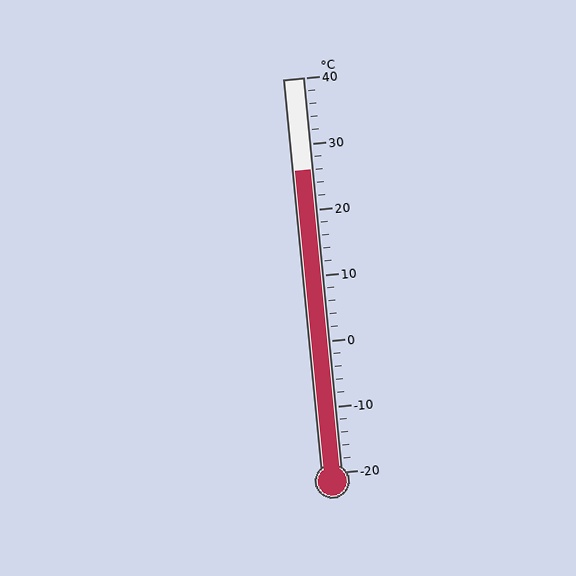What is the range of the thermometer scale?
The thermometer scale ranges from -20°C to 40°C.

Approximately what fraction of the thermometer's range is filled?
The thermometer is filled to approximately 75% of its range.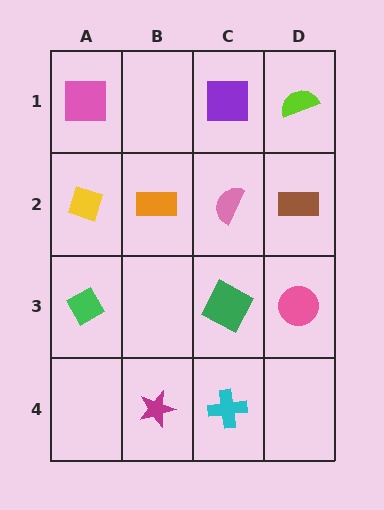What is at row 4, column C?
A cyan cross.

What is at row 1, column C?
A purple square.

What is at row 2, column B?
An orange rectangle.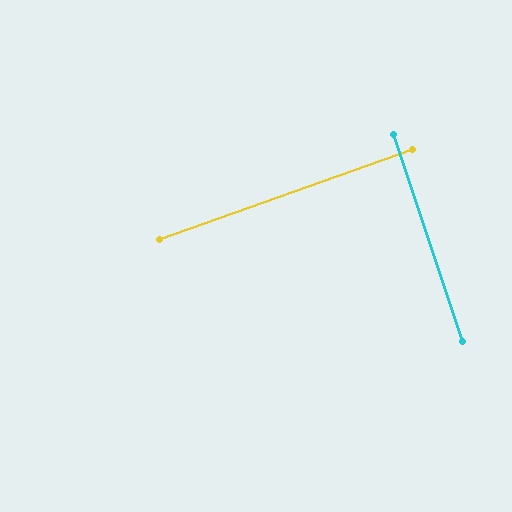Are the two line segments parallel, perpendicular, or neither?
Perpendicular — they meet at approximately 89°.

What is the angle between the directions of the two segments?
Approximately 89 degrees.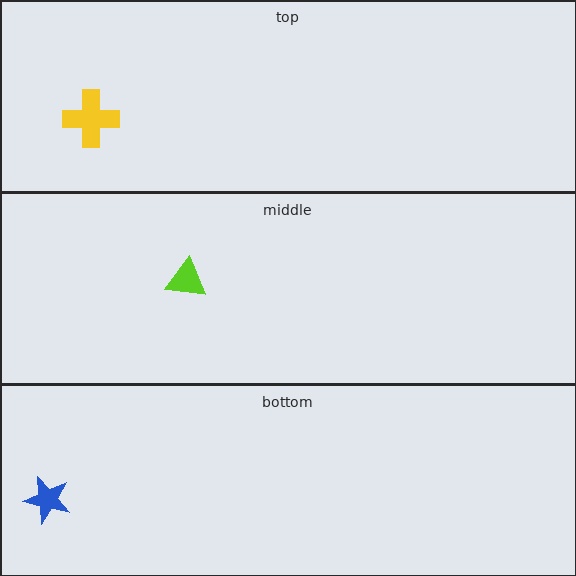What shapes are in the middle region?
The lime triangle.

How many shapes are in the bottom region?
1.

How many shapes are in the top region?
1.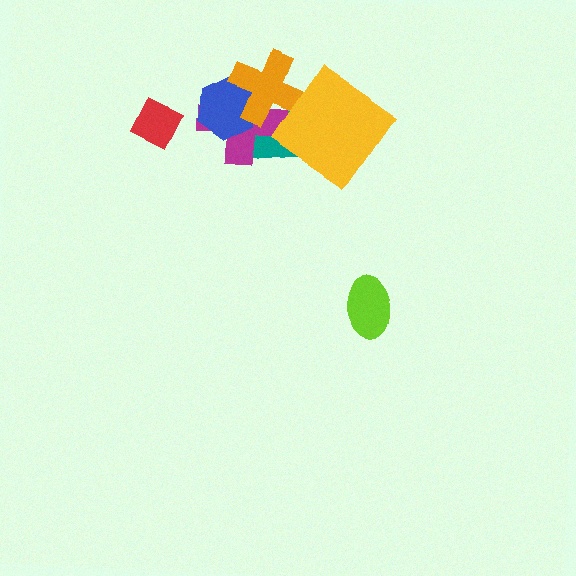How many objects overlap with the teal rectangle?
4 objects overlap with the teal rectangle.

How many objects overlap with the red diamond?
0 objects overlap with the red diamond.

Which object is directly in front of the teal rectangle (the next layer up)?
The magenta cross is directly in front of the teal rectangle.